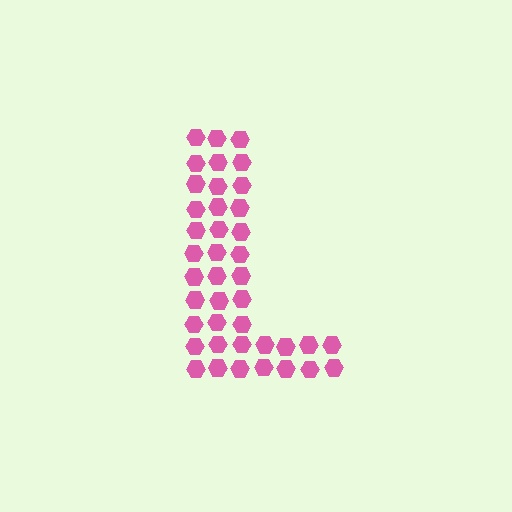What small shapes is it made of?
It is made of small hexagons.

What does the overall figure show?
The overall figure shows the letter L.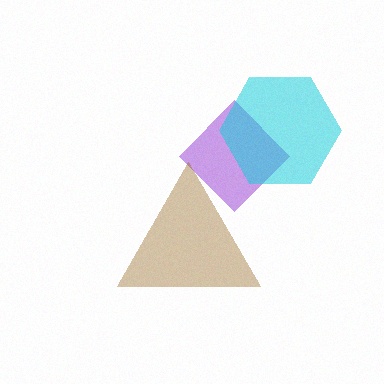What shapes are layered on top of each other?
The layered shapes are: a purple diamond, a cyan hexagon, a brown triangle.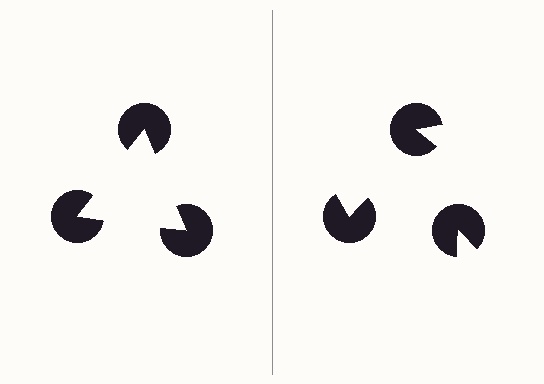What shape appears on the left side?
An illusory triangle.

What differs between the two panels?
The pac-man discs are positioned identically on both sides; only the wedge orientations differ. On the left they align to a triangle; on the right they are misaligned.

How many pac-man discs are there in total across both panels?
6 — 3 on each side.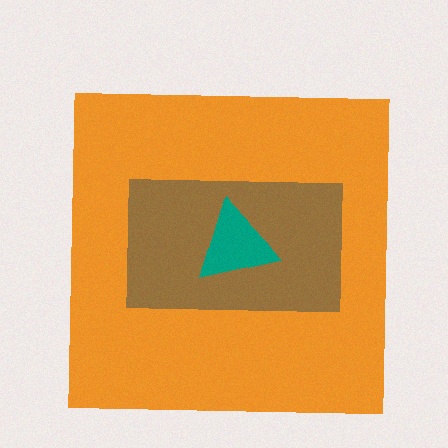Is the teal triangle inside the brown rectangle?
Yes.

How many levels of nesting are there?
3.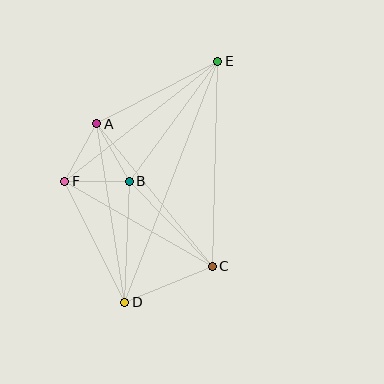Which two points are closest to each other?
Points B and F are closest to each other.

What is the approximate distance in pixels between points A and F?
The distance between A and F is approximately 66 pixels.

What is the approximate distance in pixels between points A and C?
The distance between A and C is approximately 184 pixels.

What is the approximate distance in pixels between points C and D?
The distance between C and D is approximately 95 pixels.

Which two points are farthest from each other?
Points D and E are farthest from each other.